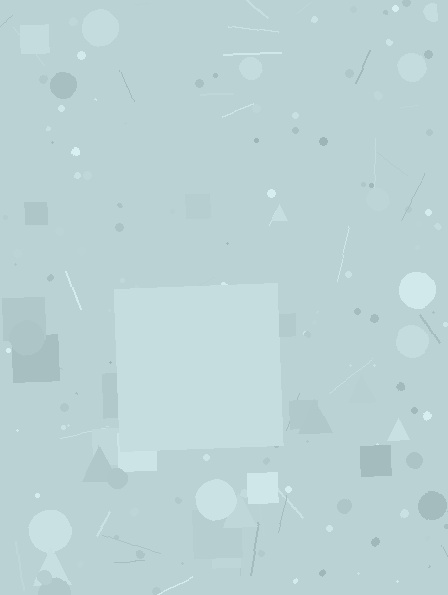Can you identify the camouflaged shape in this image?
The camouflaged shape is a square.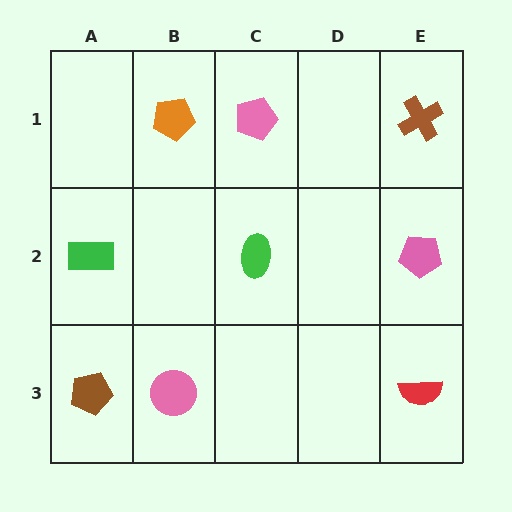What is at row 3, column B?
A pink circle.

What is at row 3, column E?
A red semicircle.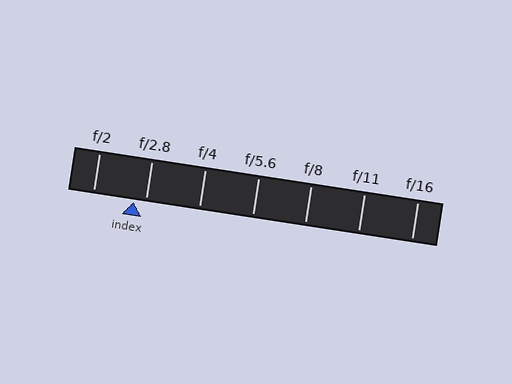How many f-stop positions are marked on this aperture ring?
There are 7 f-stop positions marked.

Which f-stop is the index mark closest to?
The index mark is closest to f/2.8.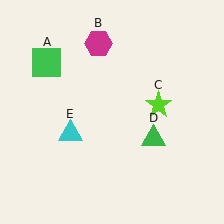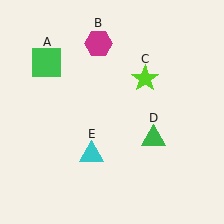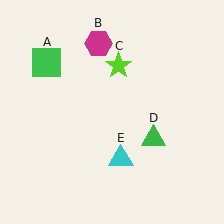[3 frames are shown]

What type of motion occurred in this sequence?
The lime star (object C), cyan triangle (object E) rotated counterclockwise around the center of the scene.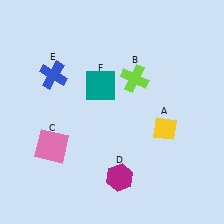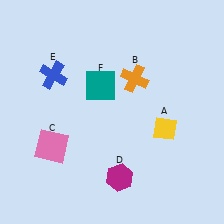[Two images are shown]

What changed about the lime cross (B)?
In Image 1, B is lime. In Image 2, it changed to orange.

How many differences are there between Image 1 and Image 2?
There is 1 difference between the two images.